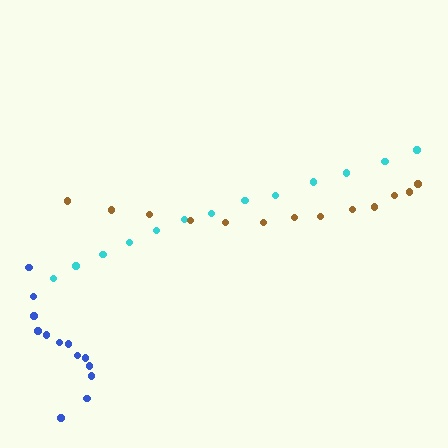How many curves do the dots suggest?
There are 3 distinct paths.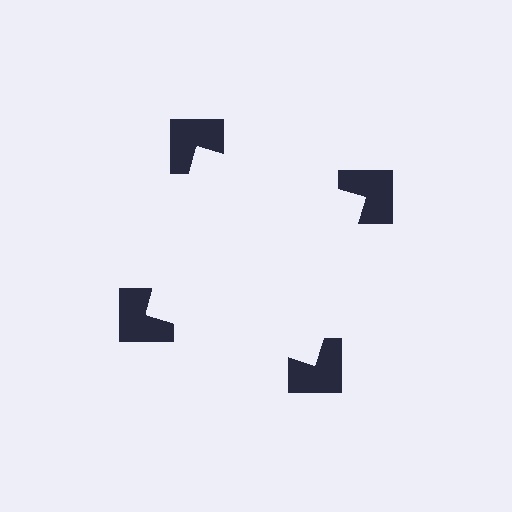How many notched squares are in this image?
There are 4 — one at each vertex of the illusory square.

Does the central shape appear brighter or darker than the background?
It typically appears slightly brighter than the background, even though no actual brightness change is drawn.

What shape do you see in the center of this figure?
An illusory square — its edges are inferred from the aligned wedge cuts in the notched squares, not physically drawn.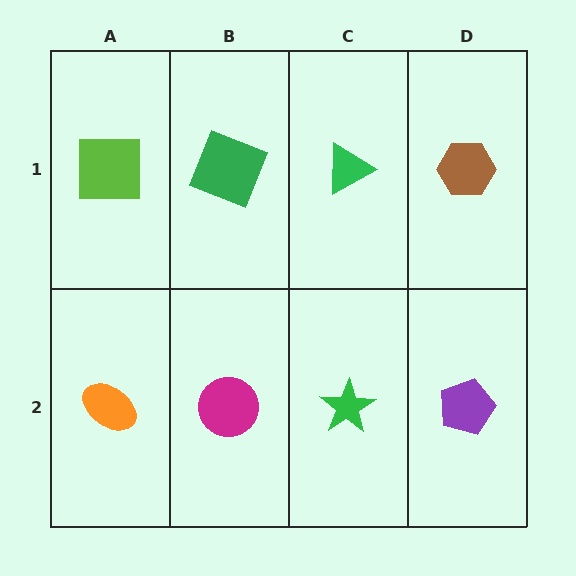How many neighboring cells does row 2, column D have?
2.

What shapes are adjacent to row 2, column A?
A lime square (row 1, column A), a magenta circle (row 2, column B).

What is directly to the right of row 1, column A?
A green square.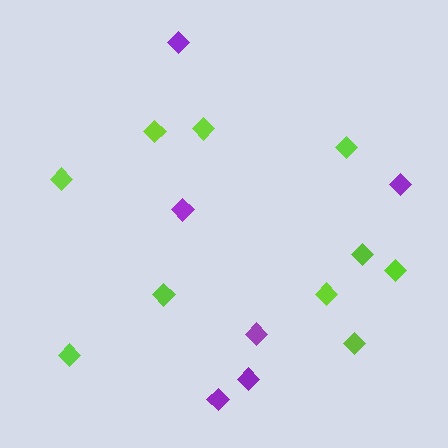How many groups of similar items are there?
There are 2 groups: one group of purple diamonds (6) and one group of lime diamonds (10).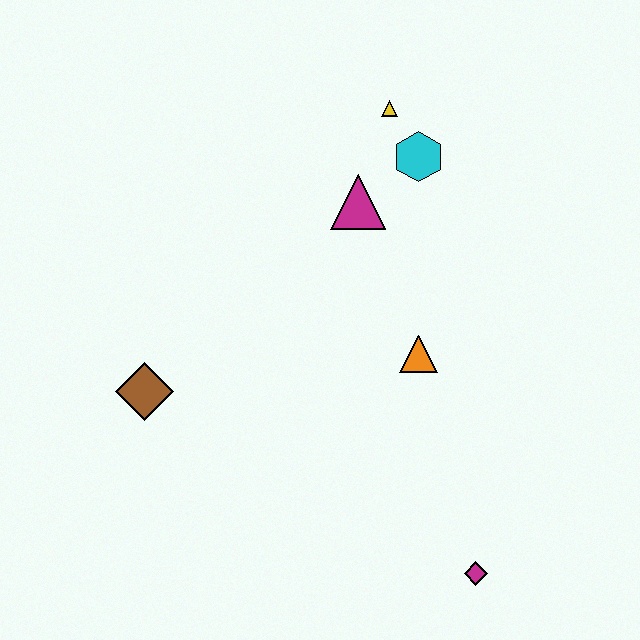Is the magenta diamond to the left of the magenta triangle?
No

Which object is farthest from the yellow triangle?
The magenta diamond is farthest from the yellow triangle.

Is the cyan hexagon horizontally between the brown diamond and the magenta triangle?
No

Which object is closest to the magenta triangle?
The cyan hexagon is closest to the magenta triangle.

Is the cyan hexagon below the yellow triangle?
Yes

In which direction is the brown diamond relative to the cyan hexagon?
The brown diamond is to the left of the cyan hexagon.